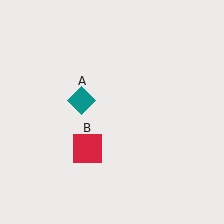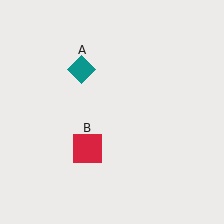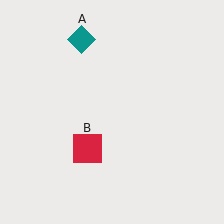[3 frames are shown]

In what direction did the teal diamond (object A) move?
The teal diamond (object A) moved up.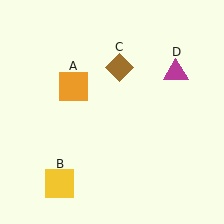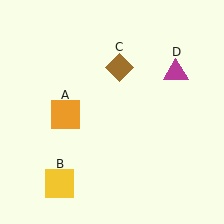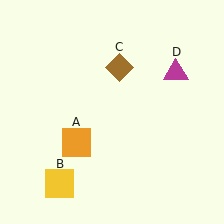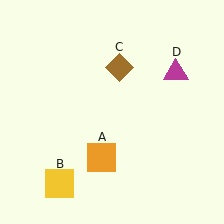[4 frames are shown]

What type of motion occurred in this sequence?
The orange square (object A) rotated counterclockwise around the center of the scene.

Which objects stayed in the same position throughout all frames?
Yellow square (object B) and brown diamond (object C) and magenta triangle (object D) remained stationary.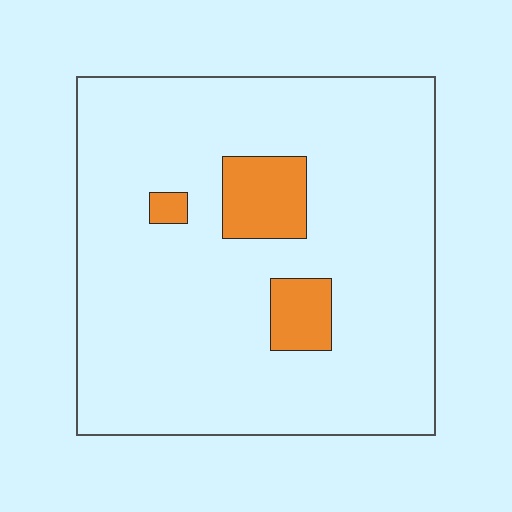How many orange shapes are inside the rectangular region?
3.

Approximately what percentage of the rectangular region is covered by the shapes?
Approximately 10%.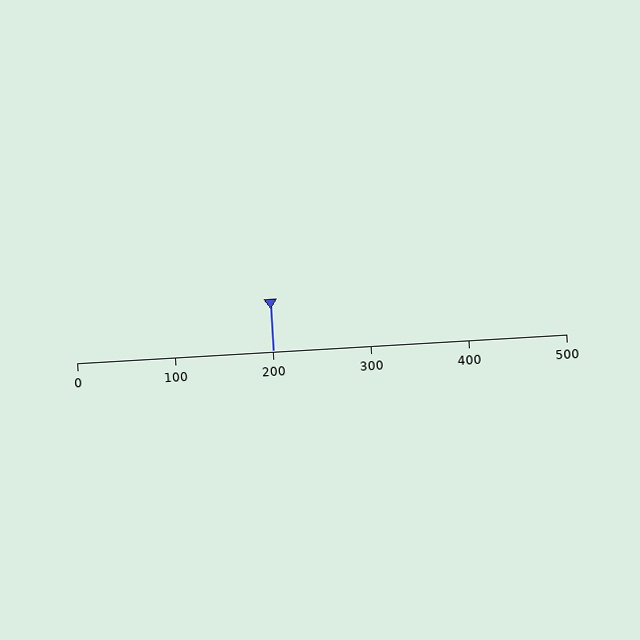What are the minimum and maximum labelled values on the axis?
The axis runs from 0 to 500.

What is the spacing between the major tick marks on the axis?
The major ticks are spaced 100 apart.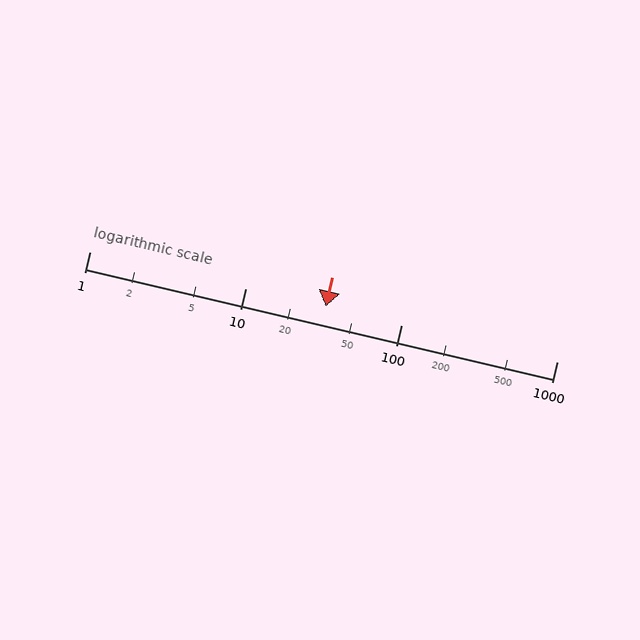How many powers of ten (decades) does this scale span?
The scale spans 3 decades, from 1 to 1000.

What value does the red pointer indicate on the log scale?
The pointer indicates approximately 33.